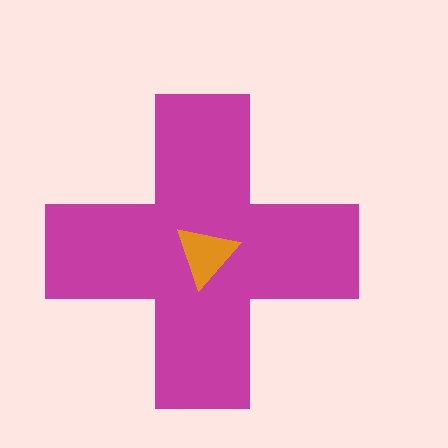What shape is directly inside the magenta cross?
The orange triangle.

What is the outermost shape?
The magenta cross.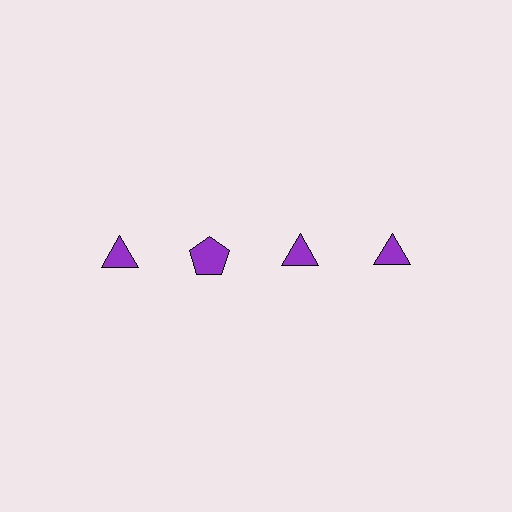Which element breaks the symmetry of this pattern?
The purple pentagon in the top row, second from left column breaks the symmetry. All other shapes are purple triangles.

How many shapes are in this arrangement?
There are 4 shapes arranged in a grid pattern.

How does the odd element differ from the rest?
It has a different shape: pentagon instead of triangle.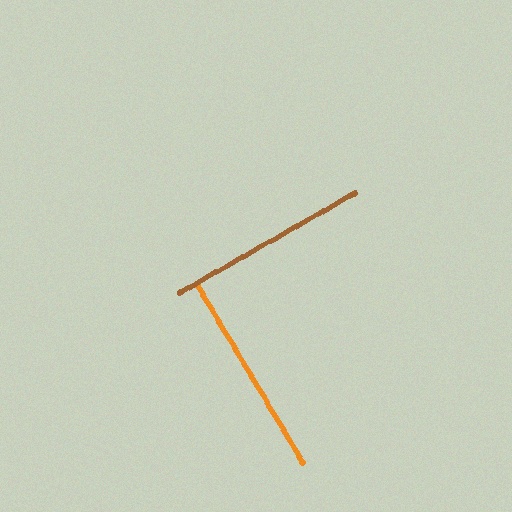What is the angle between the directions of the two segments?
Approximately 89 degrees.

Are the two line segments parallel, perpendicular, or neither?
Perpendicular — they meet at approximately 89°.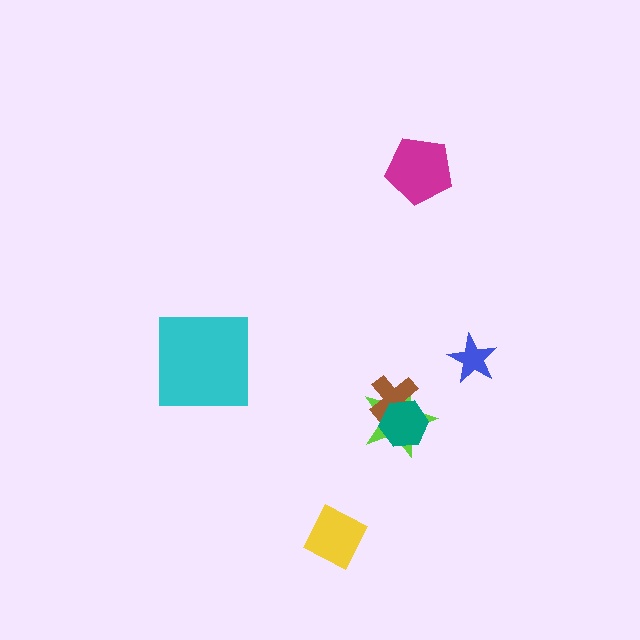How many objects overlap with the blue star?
0 objects overlap with the blue star.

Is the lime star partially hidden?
Yes, it is partially covered by another shape.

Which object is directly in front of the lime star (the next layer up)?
The brown cross is directly in front of the lime star.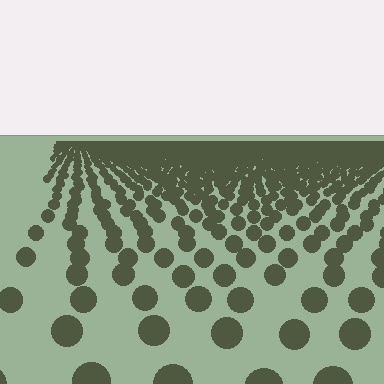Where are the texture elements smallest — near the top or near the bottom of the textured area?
Near the top.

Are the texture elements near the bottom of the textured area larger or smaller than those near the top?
Larger. Near the bottom, elements are closer to the viewer and appear at a bigger on-screen size.